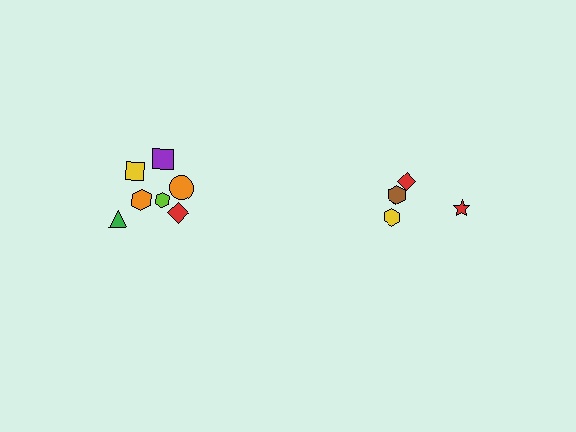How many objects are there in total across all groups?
There are 11 objects.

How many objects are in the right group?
There are 4 objects.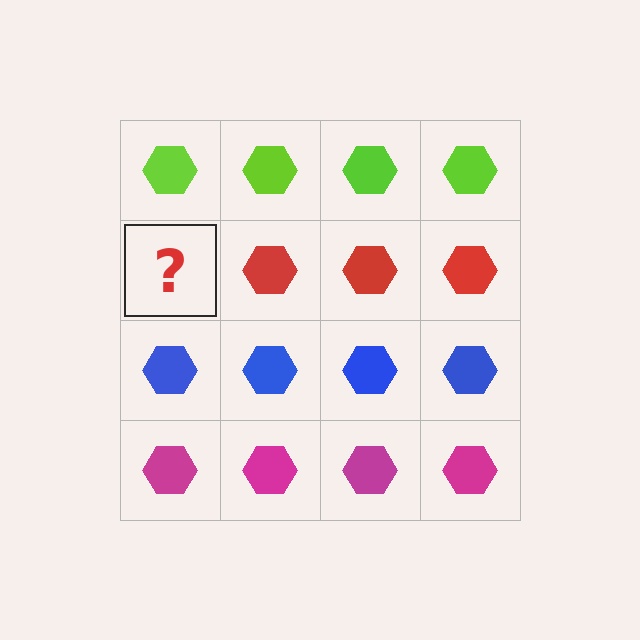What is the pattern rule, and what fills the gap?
The rule is that each row has a consistent color. The gap should be filled with a red hexagon.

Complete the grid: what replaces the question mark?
The question mark should be replaced with a red hexagon.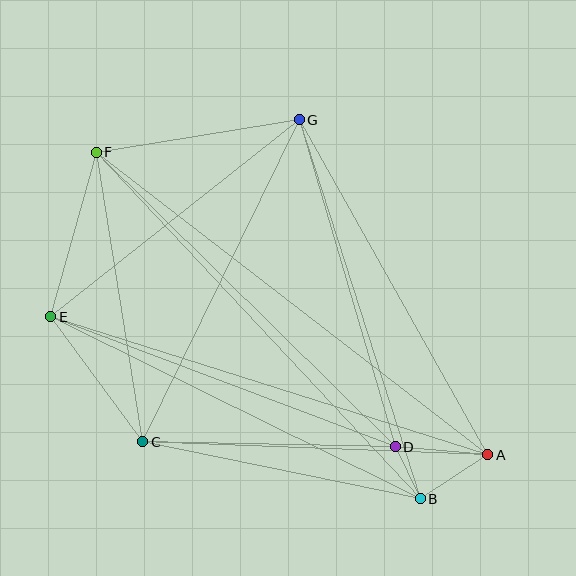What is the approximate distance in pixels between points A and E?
The distance between A and E is approximately 458 pixels.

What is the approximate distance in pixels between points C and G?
The distance between C and G is approximately 358 pixels.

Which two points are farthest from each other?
Points A and F are farthest from each other.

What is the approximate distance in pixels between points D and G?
The distance between D and G is approximately 341 pixels.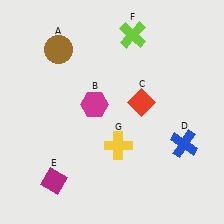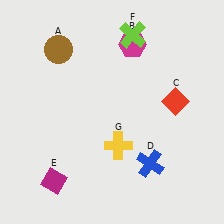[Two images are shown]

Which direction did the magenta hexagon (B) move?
The magenta hexagon (B) moved up.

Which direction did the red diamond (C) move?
The red diamond (C) moved right.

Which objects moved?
The objects that moved are: the magenta hexagon (B), the red diamond (C), the blue cross (D).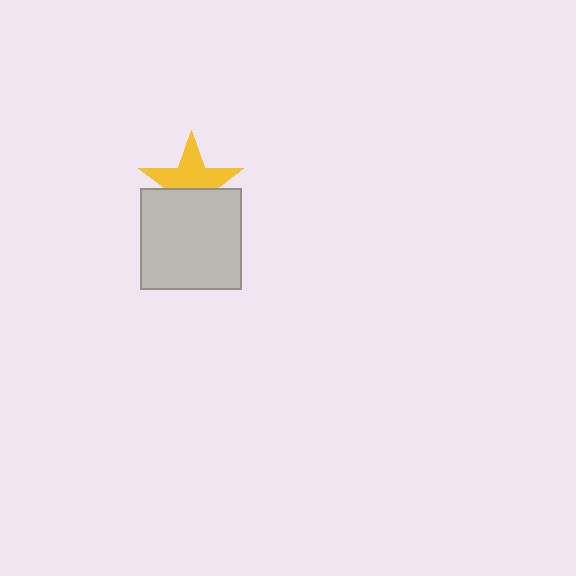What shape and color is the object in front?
The object in front is a light gray square.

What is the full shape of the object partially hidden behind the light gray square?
The partially hidden object is a yellow star.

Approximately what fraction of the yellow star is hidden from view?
Roughly 42% of the yellow star is hidden behind the light gray square.